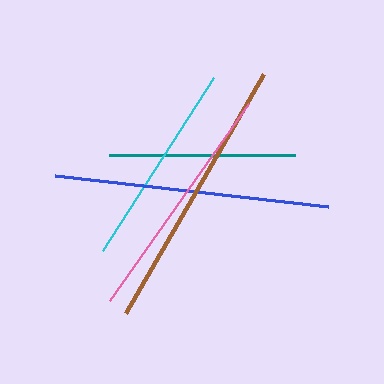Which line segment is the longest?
The brown line is the longest at approximately 276 pixels.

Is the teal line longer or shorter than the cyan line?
The cyan line is longer than the teal line.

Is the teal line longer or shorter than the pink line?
The pink line is longer than the teal line.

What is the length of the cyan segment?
The cyan segment is approximately 205 pixels long.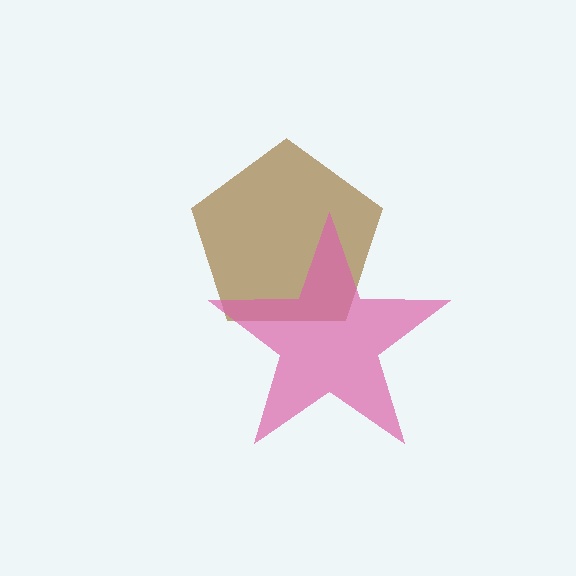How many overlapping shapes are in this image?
There are 2 overlapping shapes in the image.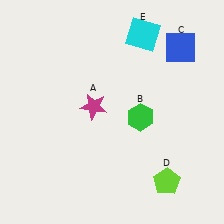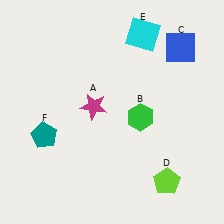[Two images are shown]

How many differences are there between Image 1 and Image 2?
There is 1 difference between the two images.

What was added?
A teal pentagon (F) was added in Image 2.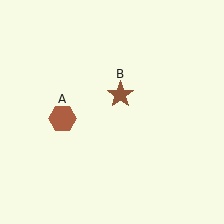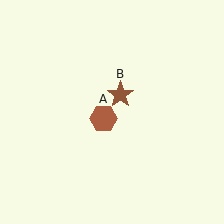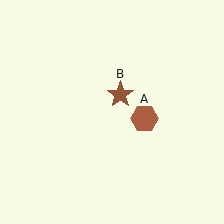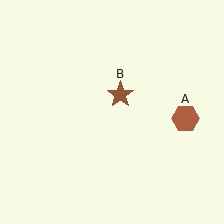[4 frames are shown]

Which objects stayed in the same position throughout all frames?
Brown star (object B) remained stationary.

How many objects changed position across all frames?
1 object changed position: brown hexagon (object A).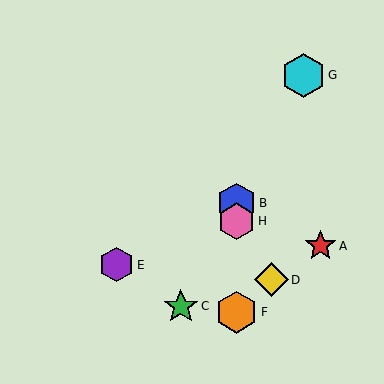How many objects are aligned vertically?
3 objects (B, F, H) are aligned vertically.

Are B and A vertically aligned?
No, B is at x≈236 and A is at x≈320.